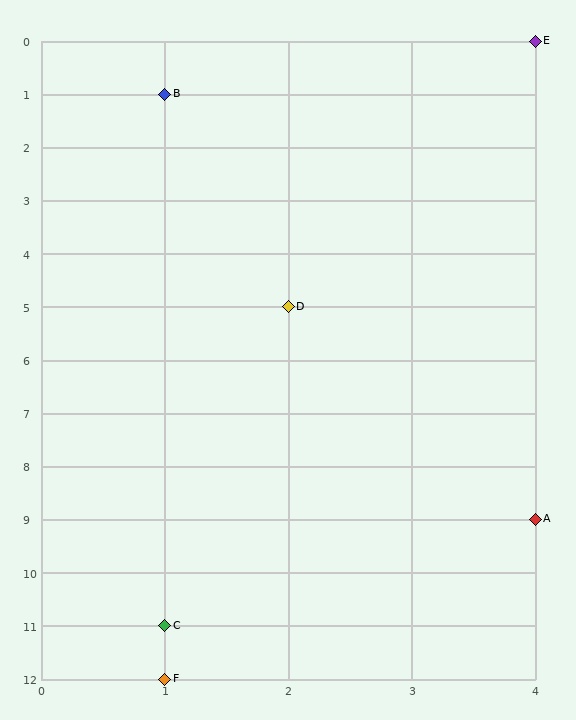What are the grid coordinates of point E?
Point E is at grid coordinates (4, 0).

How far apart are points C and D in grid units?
Points C and D are 1 column and 6 rows apart (about 6.1 grid units diagonally).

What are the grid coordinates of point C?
Point C is at grid coordinates (1, 11).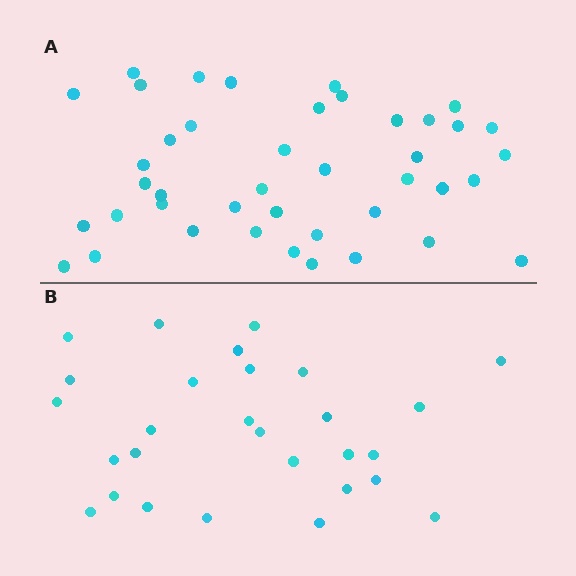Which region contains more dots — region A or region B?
Region A (the top region) has more dots.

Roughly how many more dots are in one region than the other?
Region A has approximately 15 more dots than region B.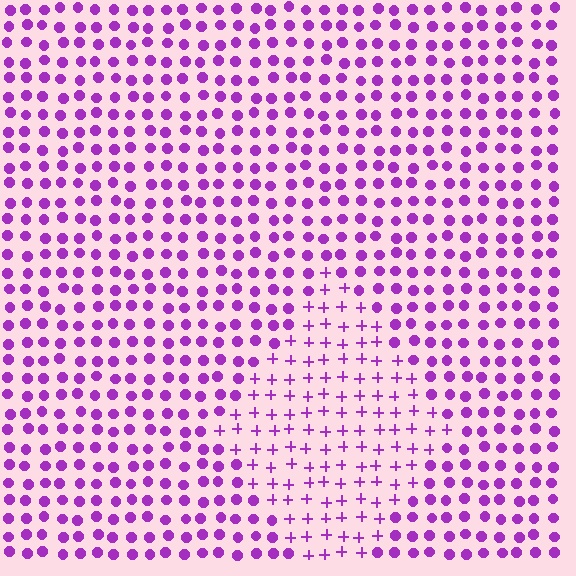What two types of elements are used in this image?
The image uses plus signs inside the diamond region and circles outside it.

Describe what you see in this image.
The image is filled with small purple elements arranged in a uniform grid. A diamond-shaped region contains plus signs, while the surrounding area contains circles. The boundary is defined purely by the change in element shape.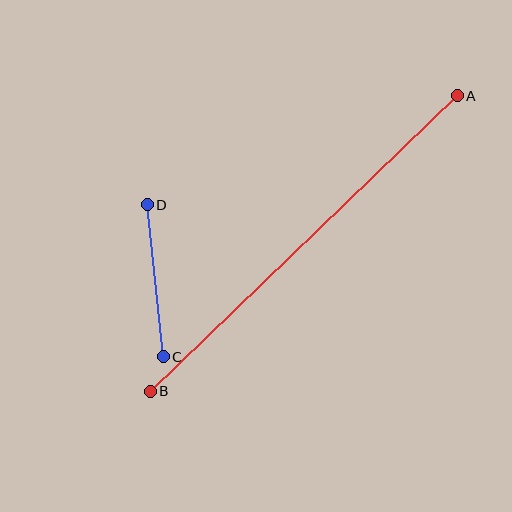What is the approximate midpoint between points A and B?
The midpoint is at approximately (304, 243) pixels.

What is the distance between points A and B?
The distance is approximately 426 pixels.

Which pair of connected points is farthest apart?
Points A and B are farthest apart.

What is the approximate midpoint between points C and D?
The midpoint is at approximately (155, 281) pixels.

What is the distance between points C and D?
The distance is approximately 153 pixels.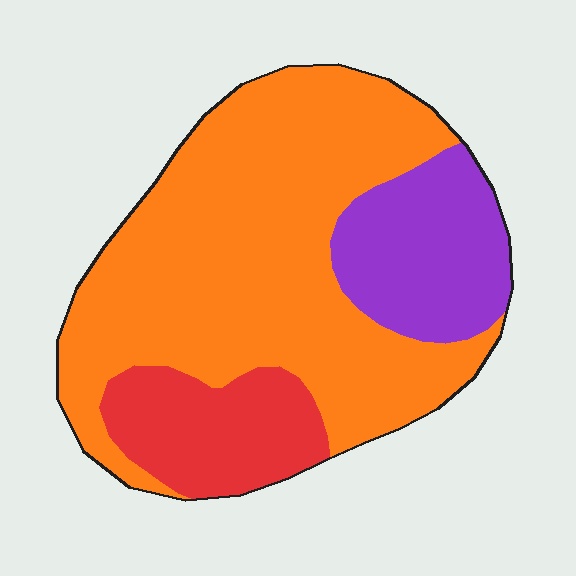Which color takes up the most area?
Orange, at roughly 65%.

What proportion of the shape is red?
Red covers roughly 15% of the shape.